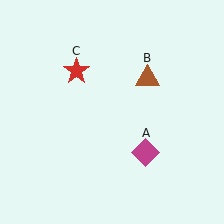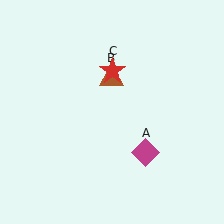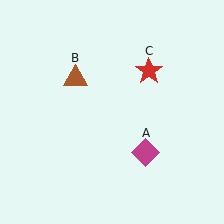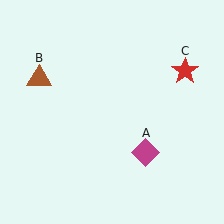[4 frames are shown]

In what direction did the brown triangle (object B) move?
The brown triangle (object B) moved left.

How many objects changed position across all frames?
2 objects changed position: brown triangle (object B), red star (object C).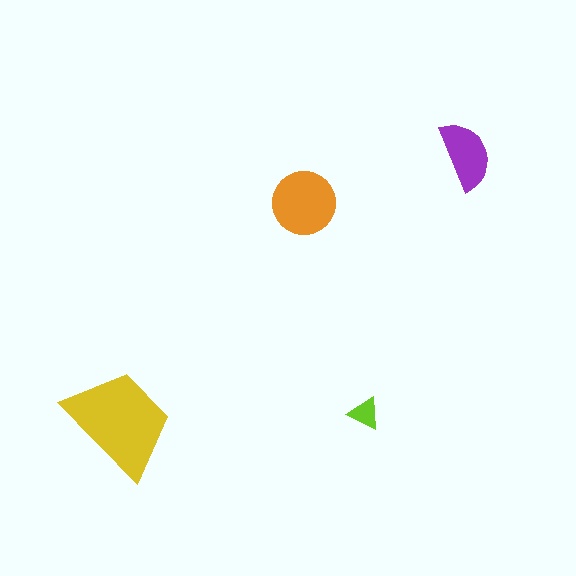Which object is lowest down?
The yellow trapezoid is bottommost.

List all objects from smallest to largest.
The lime triangle, the purple semicircle, the orange circle, the yellow trapezoid.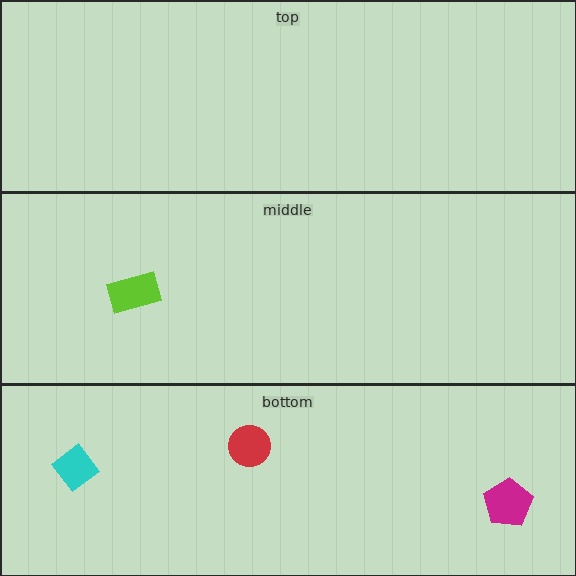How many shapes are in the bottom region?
3.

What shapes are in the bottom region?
The cyan diamond, the magenta pentagon, the red circle.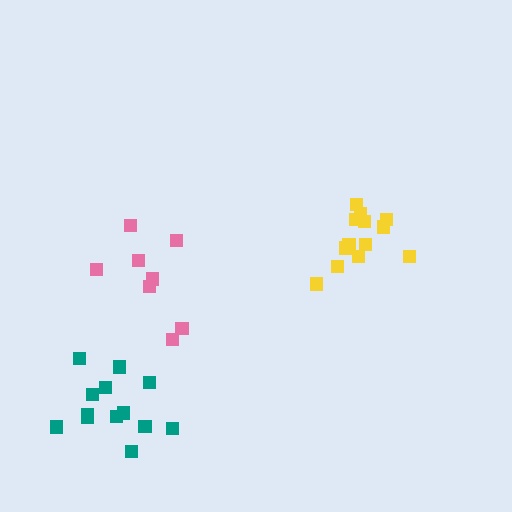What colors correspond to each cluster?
The clusters are colored: yellow, pink, teal.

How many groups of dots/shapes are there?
There are 3 groups.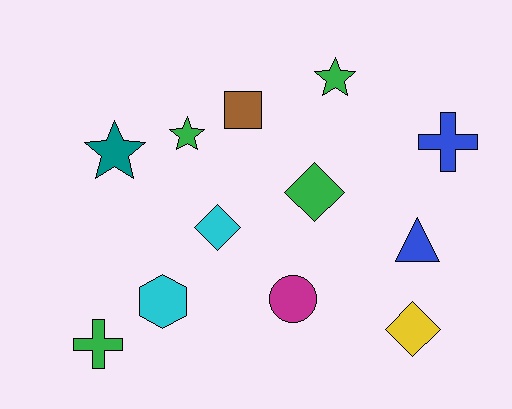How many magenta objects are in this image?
There is 1 magenta object.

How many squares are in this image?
There is 1 square.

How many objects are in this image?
There are 12 objects.